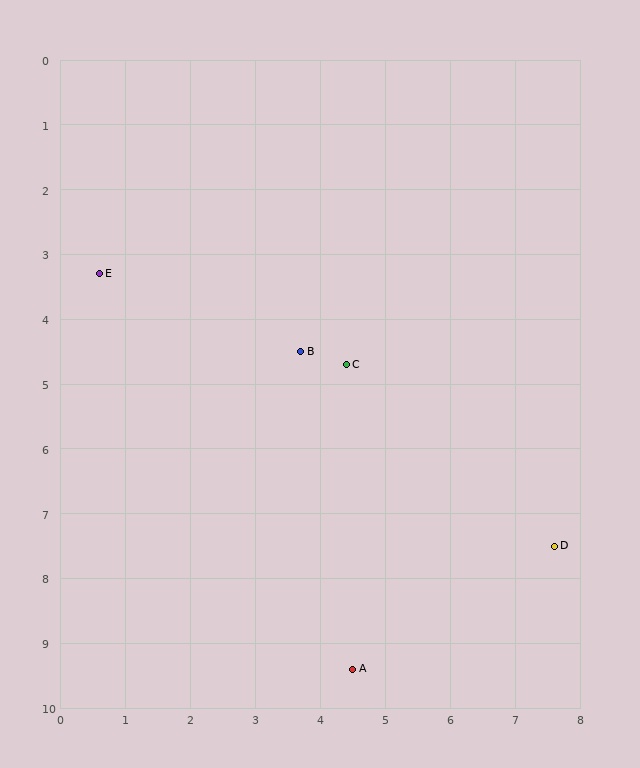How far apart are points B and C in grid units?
Points B and C are about 0.7 grid units apart.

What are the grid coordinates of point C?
Point C is at approximately (4.4, 4.7).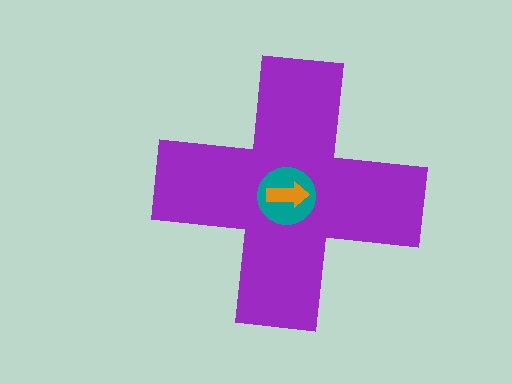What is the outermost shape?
The purple cross.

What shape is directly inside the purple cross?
The teal circle.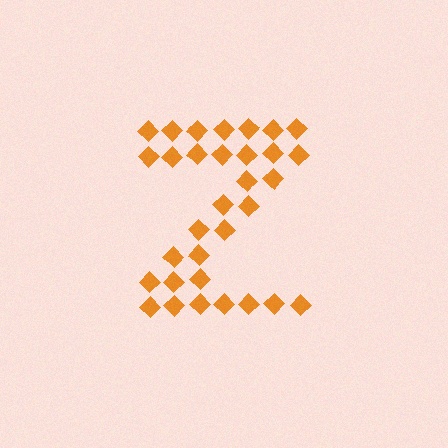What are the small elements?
The small elements are diamonds.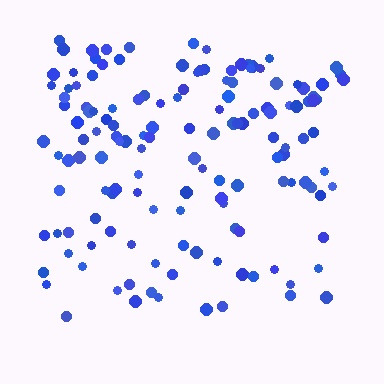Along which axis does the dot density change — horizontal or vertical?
Vertical.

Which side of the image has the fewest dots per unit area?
The bottom.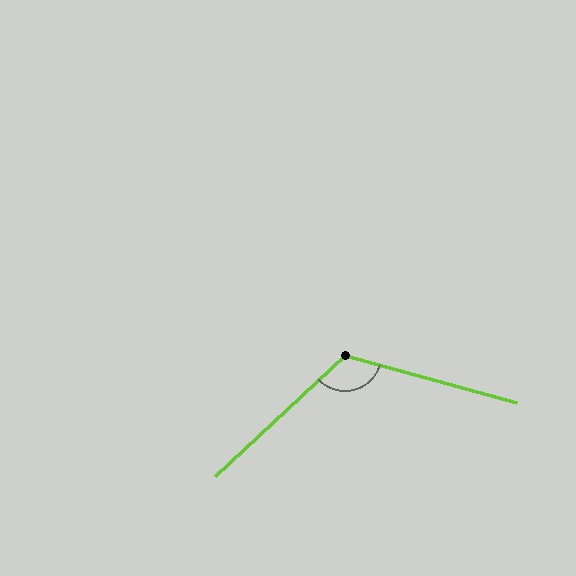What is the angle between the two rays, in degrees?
Approximately 122 degrees.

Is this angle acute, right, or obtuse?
It is obtuse.